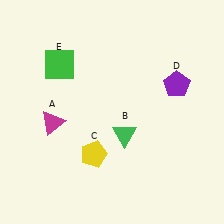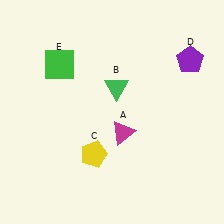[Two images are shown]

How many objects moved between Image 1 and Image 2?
3 objects moved between the two images.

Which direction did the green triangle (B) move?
The green triangle (B) moved up.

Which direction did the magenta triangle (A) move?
The magenta triangle (A) moved right.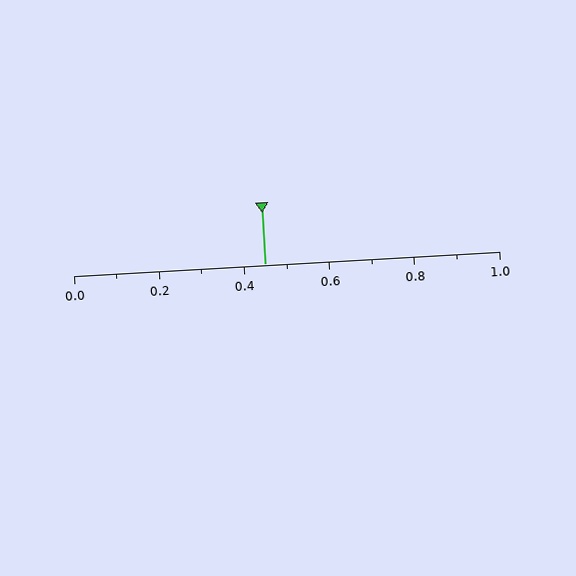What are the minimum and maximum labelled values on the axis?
The axis runs from 0.0 to 1.0.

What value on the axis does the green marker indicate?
The marker indicates approximately 0.45.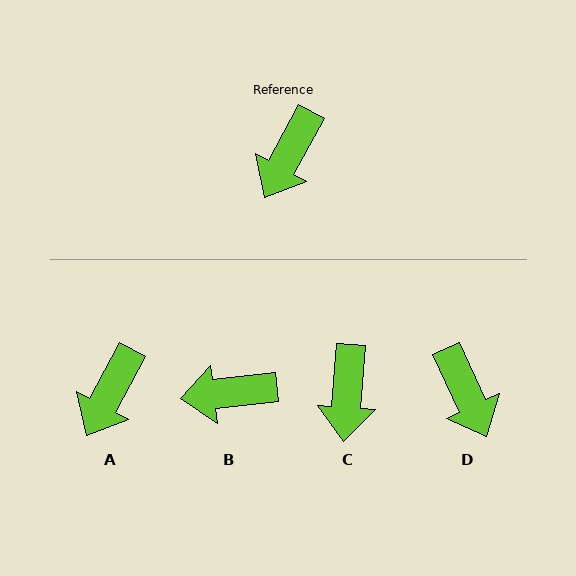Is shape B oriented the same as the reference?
No, it is off by about 55 degrees.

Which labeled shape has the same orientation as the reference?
A.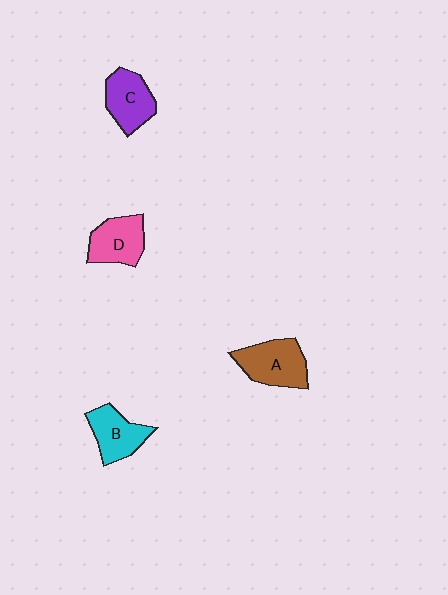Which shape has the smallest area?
Shape B (cyan).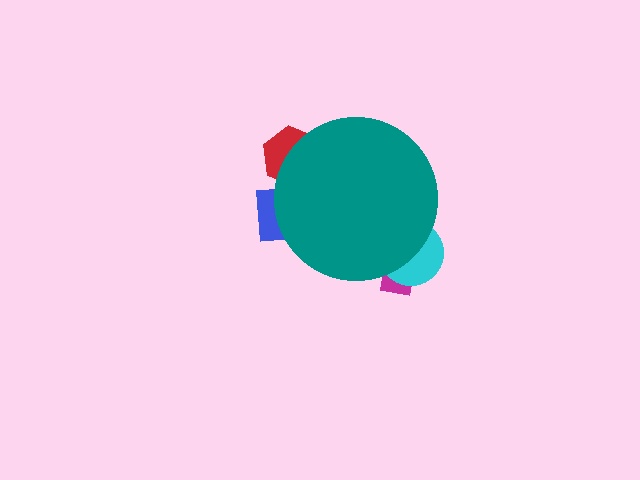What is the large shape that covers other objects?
A teal circle.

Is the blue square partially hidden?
Yes, the blue square is partially hidden behind the teal circle.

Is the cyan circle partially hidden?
Yes, the cyan circle is partially hidden behind the teal circle.